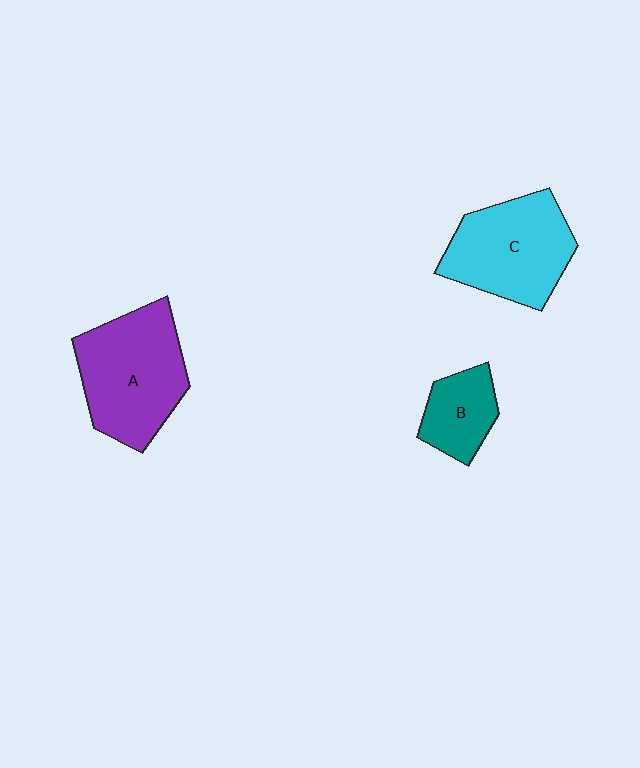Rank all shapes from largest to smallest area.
From largest to smallest: A (purple), C (cyan), B (teal).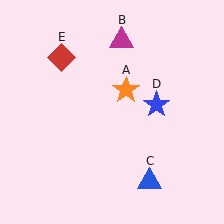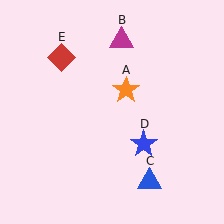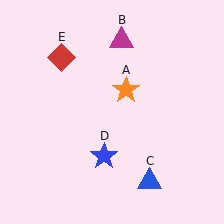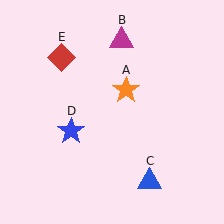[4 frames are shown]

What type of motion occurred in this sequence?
The blue star (object D) rotated clockwise around the center of the scene.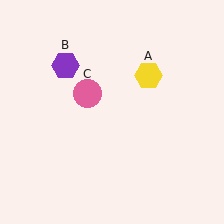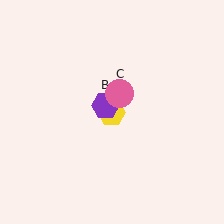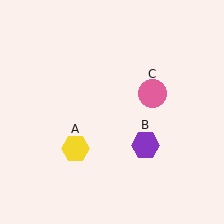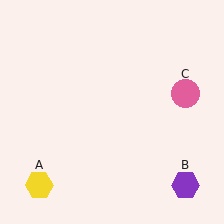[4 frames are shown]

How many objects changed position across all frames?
3 objects changed position: yellow hexagon (object A), purple hexagon (object B), pink circle (object C).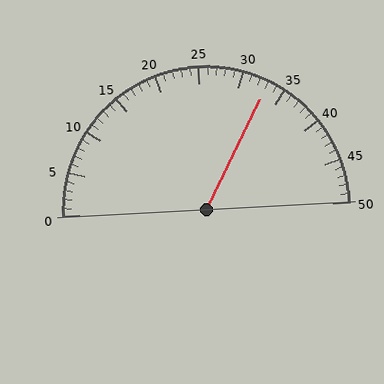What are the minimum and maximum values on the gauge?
The gauge ranges from 0 to 50.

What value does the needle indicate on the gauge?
The needle indicates approximately 33.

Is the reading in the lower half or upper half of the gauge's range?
The reading is in the upper half of the range (0 to 50).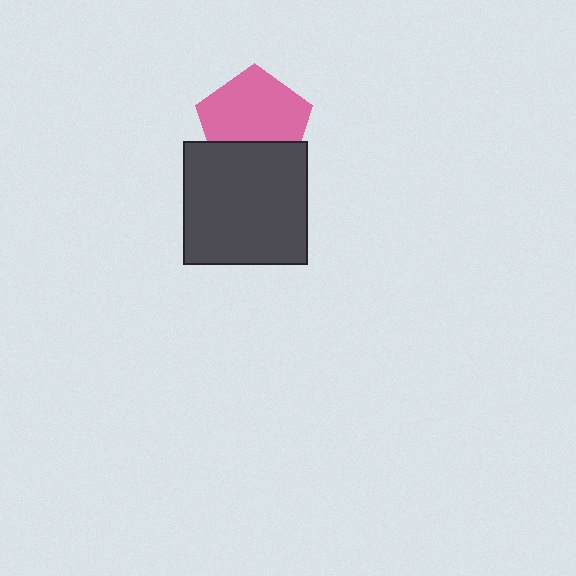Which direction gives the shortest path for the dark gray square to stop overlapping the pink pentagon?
Moving down gives the shortest separation.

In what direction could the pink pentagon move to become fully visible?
The pink pentagon could move up. That would shift it out from behind the dark gray square entirely.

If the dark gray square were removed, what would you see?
You would see the complete pink pentagon.